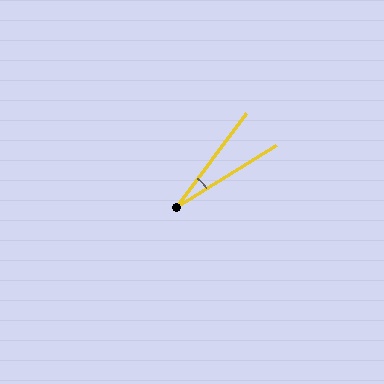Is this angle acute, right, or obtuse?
It is acute.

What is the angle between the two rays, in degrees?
Approximately 22 degrees.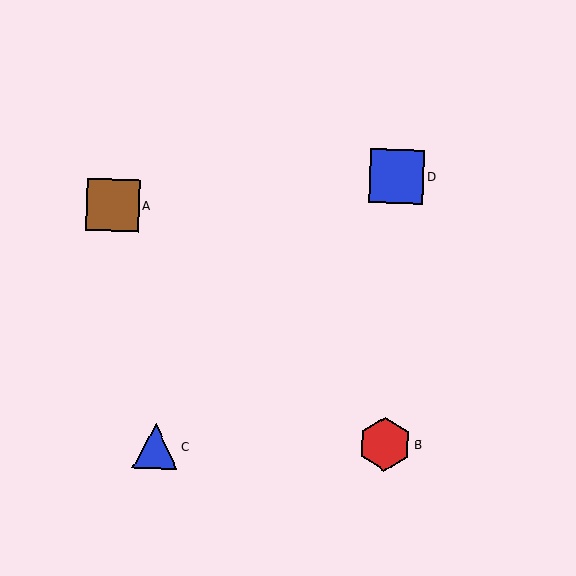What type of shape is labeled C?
Shape C is a blue triangle.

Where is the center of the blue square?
The center of the blue square is at (397, 176).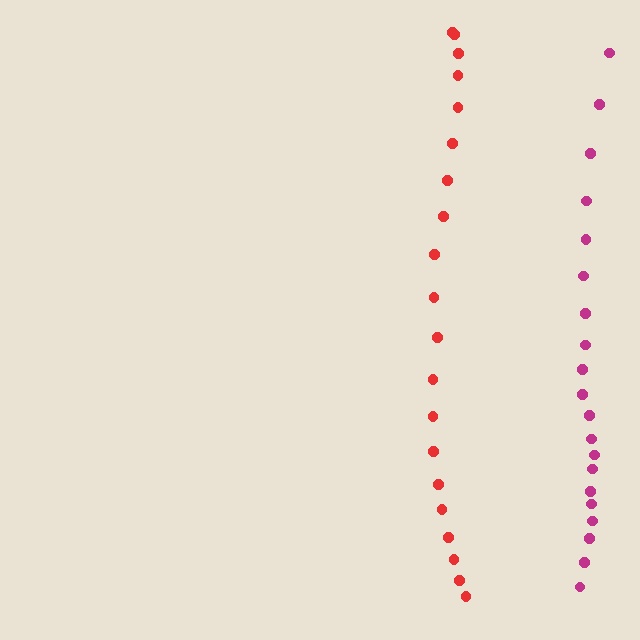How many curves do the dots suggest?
There are 2 distinct paths.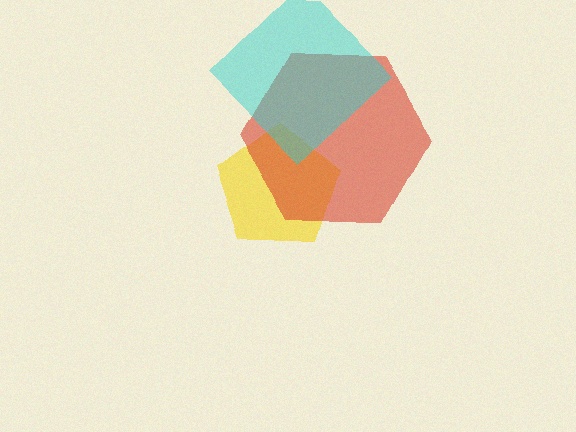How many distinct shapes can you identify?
There are 3 distinct shapes: a yellow pentagon, a red hexagon, a cyan diamond.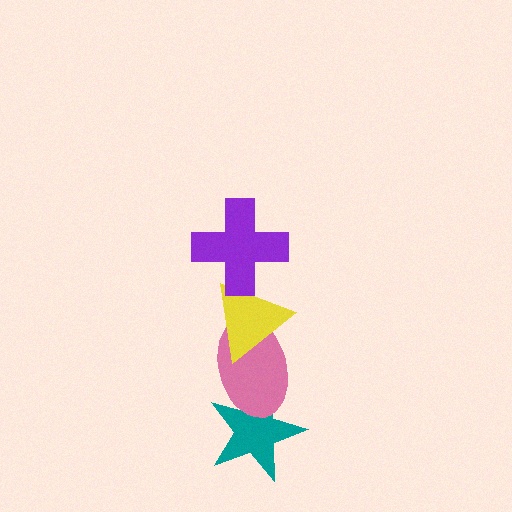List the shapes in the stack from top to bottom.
From top to bottom: the purple cross, the yellow triangle, the pink ellipse, the teal star.